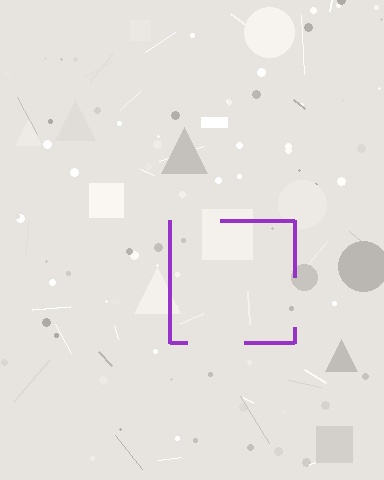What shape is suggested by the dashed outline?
The dashed outline suggests a square.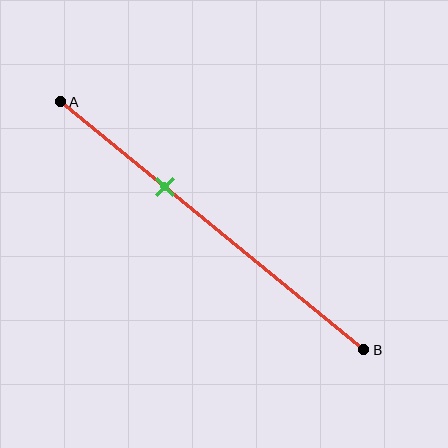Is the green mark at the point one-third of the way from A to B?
Yes, the mark is approximately at the one-third point.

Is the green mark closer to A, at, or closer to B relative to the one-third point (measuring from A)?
The green mark is approximately at the one-third point of segment AB.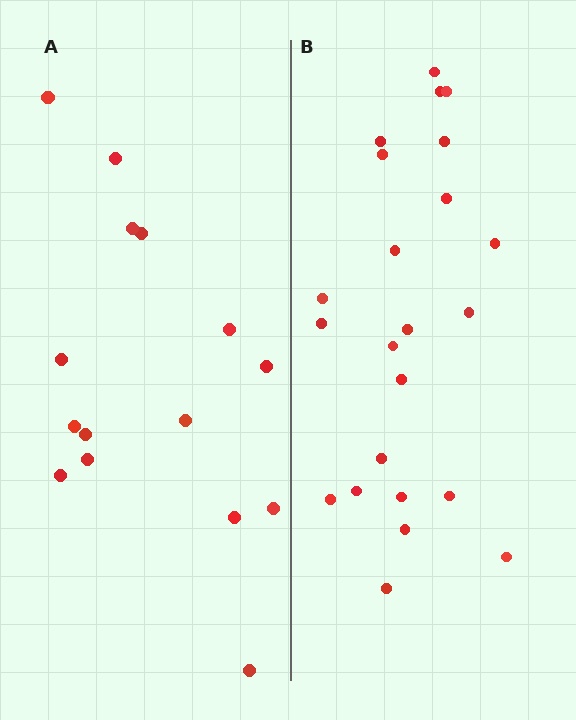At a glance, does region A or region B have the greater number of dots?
Region B (the right region) has more dots.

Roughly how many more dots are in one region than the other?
Region B has roughly 8 or so more dots than region A.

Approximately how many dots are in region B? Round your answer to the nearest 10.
About 20 dots. (The exact count is 23, which rounds to 20.)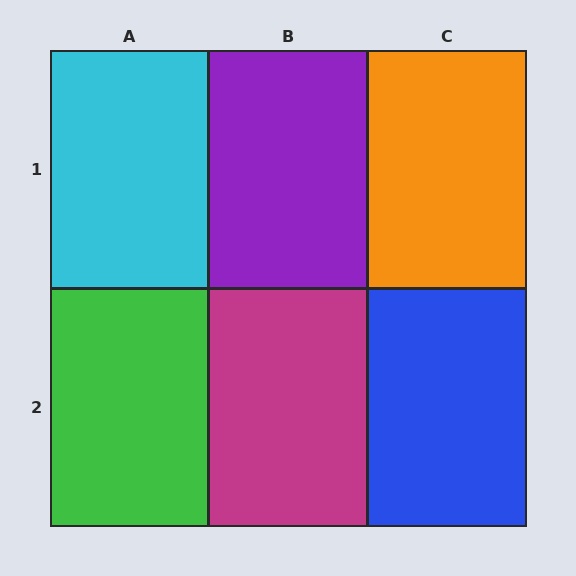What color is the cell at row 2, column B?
Magenta.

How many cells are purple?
1 cell is purple.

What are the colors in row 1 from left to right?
Cyan, purple, orange.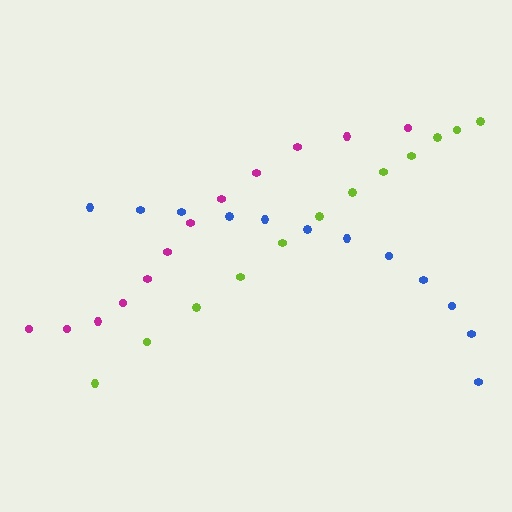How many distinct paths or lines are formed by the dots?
There are 3 distinct paths.